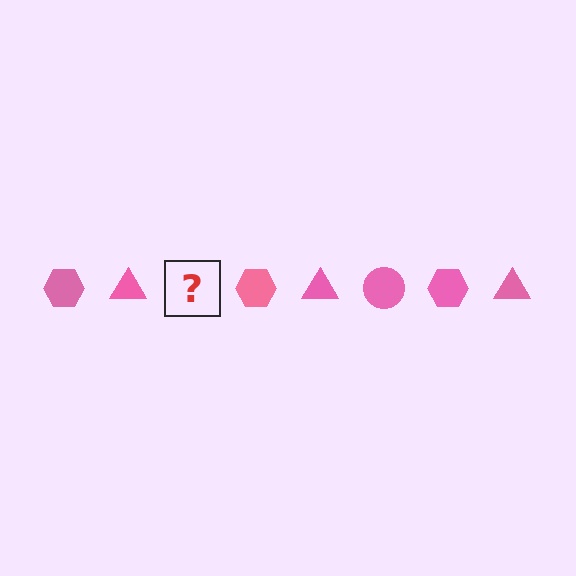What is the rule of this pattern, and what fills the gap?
The rule is that the pattern cycles through hexagon, triangle, circle shapes in pink. The gap should be filled with a pink circle.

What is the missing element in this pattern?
The missing element is a pink circle.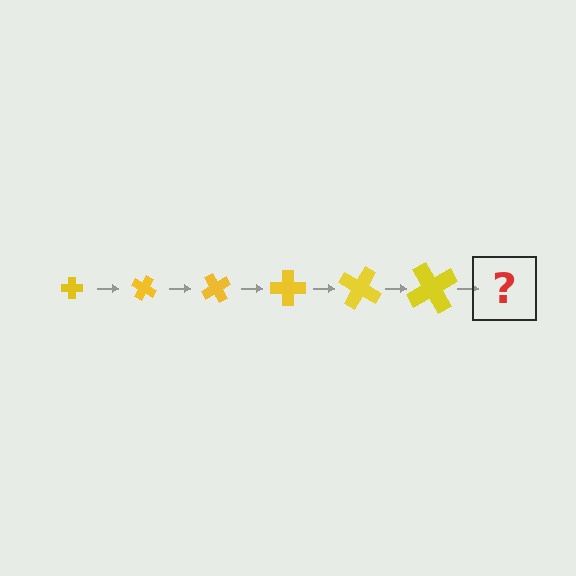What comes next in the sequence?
The next element should be a cross, larger than the previous one and rotated 180 degrees from the start.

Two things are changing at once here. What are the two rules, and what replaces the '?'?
The two rules are that the cross grows larger each step and it rotates 30 degrees each step. The '?' should be a cross, larger than the previous one and rotated 180 degrees from the start.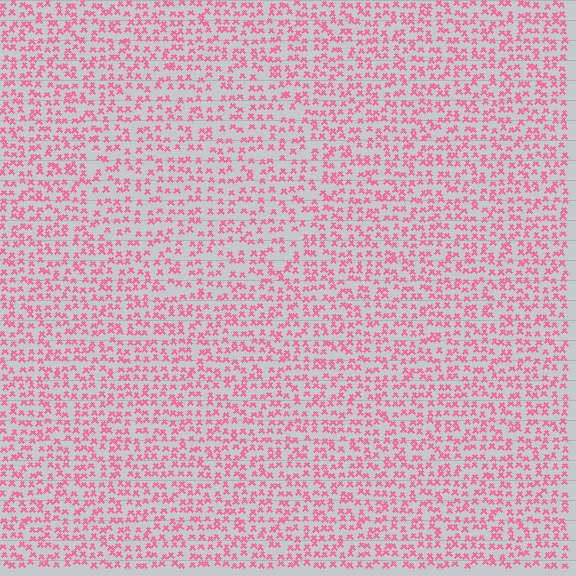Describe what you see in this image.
The image contains small pink elements arranged at two different densities. A circle-shaped region is visible where the elements are less densely packed than the surrounding area.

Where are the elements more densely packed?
The elements are more densely packed outside the circle boundary.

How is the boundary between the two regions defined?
The boundary is defined by a change in element density (approximately 1.3x ratio). All elements are the same color, size, and shape.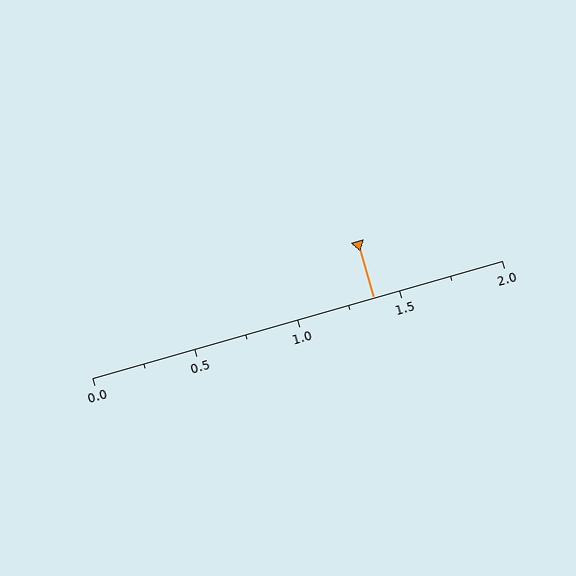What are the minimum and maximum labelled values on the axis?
The axis runs from 0.0 to 2.0.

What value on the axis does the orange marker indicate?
The marker indicates approximately 1.38.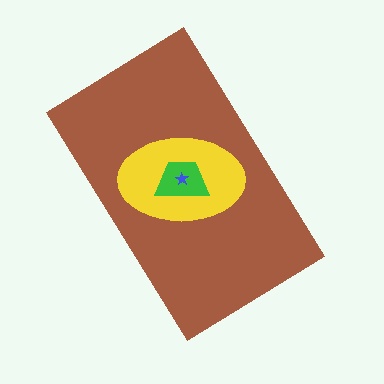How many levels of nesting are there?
4.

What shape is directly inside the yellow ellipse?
The green trapezoid.